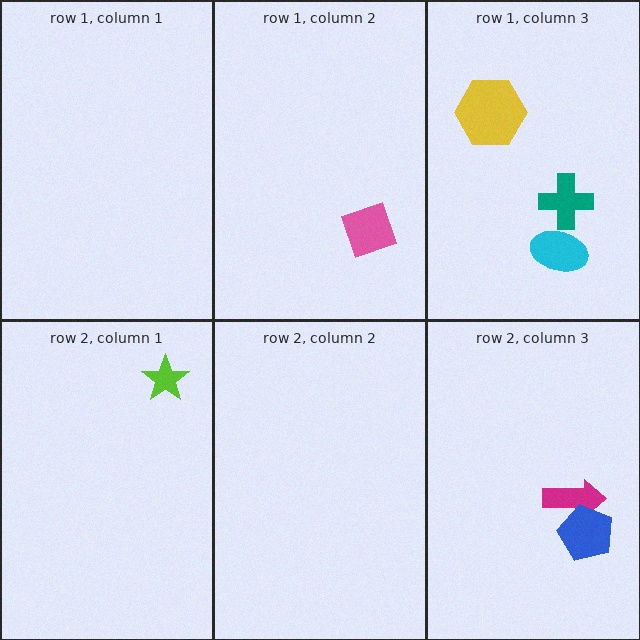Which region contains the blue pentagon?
The row 2, column 3 region.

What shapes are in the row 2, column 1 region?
The lime star.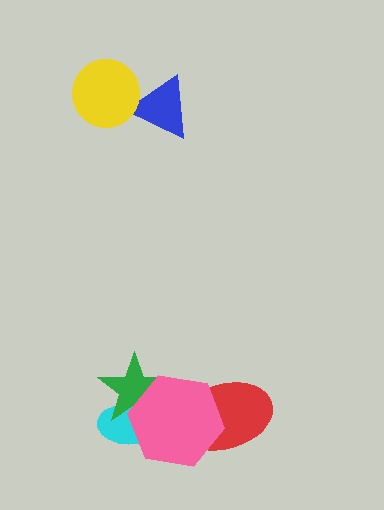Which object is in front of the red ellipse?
The pink hexagon is in front of the red ellipse.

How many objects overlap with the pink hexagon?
3 objects overlap with the pink hexagon.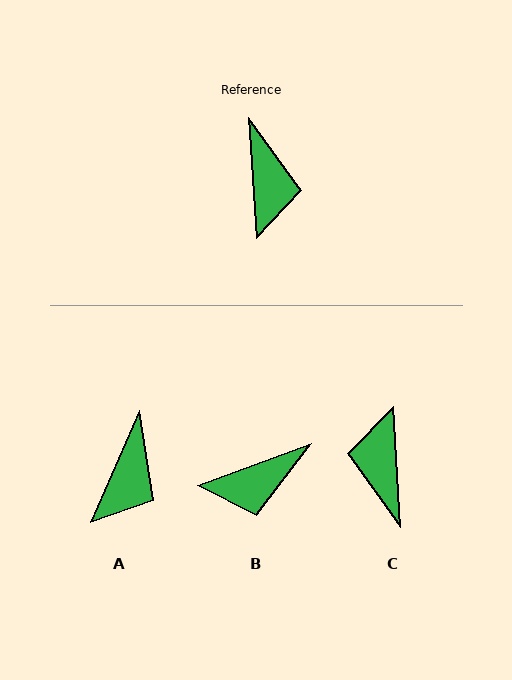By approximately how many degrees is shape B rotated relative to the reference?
Approximately 74 degrees clockwise.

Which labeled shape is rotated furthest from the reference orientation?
C, about 179 degrees away.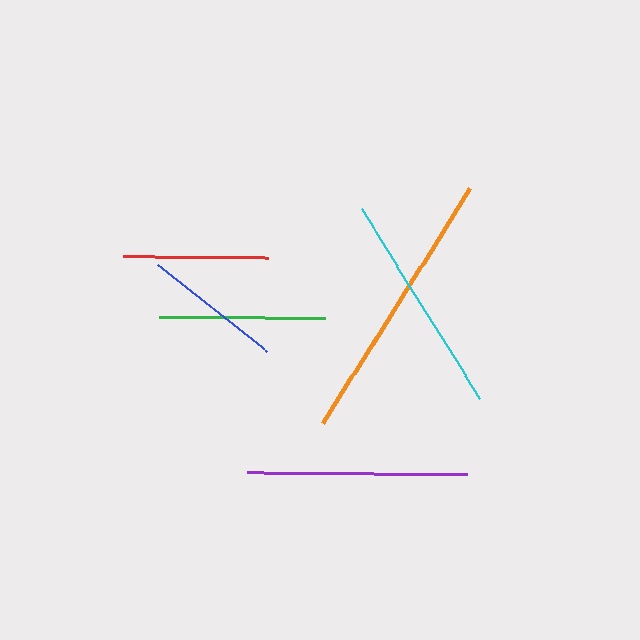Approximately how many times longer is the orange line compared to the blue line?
The orange line is approximately 2.0 times the length of the blue line.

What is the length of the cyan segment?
The cyan segment is approximately 224 pixels long.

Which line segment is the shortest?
The blue line is the shortest at approximately 139 pixels.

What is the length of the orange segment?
The orange segment is approximately 277 pixels long.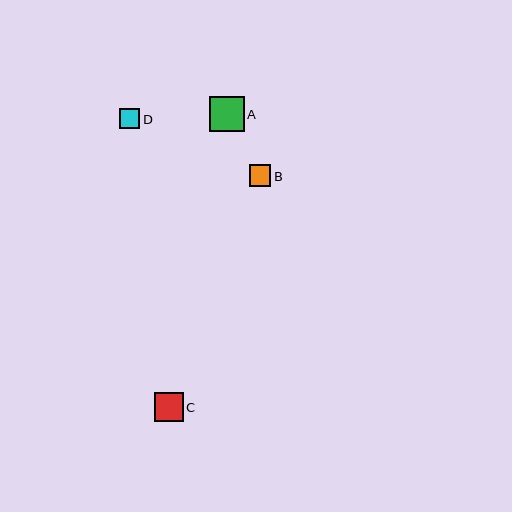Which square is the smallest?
Square D is the smallest with a size of approximately 21 pixels.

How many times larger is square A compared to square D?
Square A is approximately 1.7 times the size of square D.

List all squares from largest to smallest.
From largest to smallest: A, C, B, D.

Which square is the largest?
Square A is the largest with a size of approximately 35 pixels.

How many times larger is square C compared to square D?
Square C is approximately 1.4 times the size of square D.